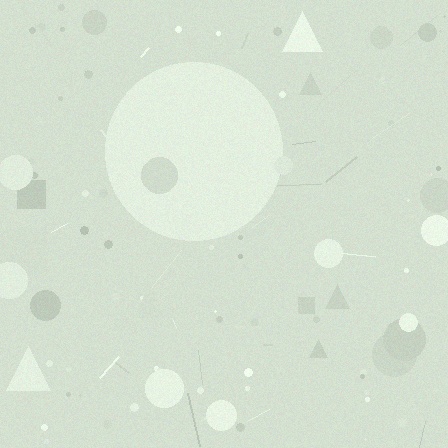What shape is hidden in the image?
A circle is hidden in the image.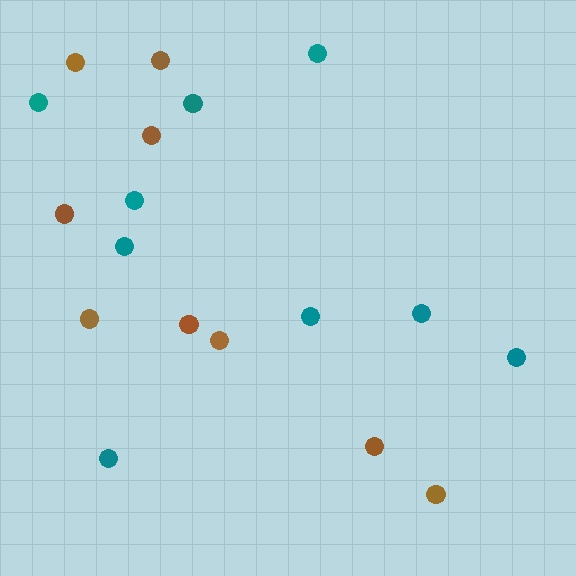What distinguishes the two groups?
There are 2 groups: one group of teal circles (9) and one group of brown circles (9).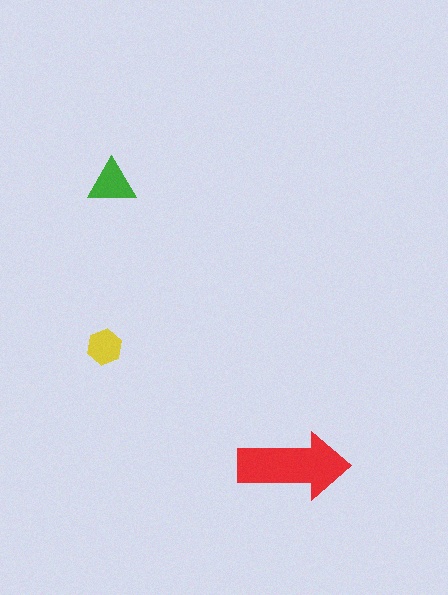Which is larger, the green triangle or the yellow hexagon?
The green triangle.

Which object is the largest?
The red arrow.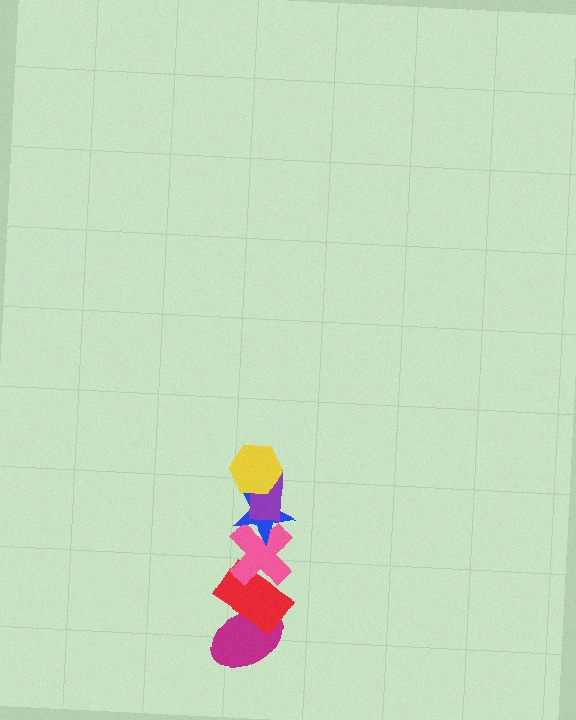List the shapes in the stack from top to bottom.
From top to bottom: the yellow hexagon, the purple rectangle, the blue star, the pink cross, the red rectangle, the magenta ellipse.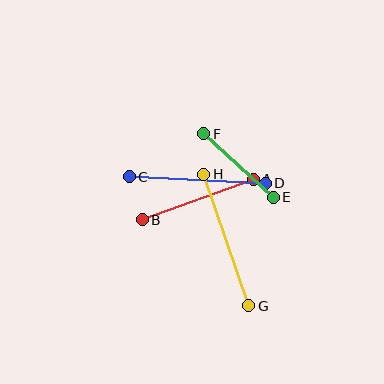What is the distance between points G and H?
The distance is approximately 139 pixels.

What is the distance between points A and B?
The distance is approximately 118 pixels.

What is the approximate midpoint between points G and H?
The midpoint is at approximately (226, 240) pixels.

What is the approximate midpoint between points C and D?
The midpoint is at approximately (197, 180) pixels.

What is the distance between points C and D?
The distance is approximately 136 pixels.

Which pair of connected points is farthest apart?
Points G and H are farthest apart.